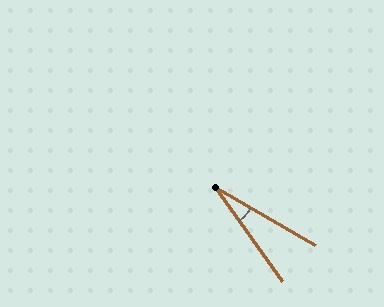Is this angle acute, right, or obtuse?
It is acute.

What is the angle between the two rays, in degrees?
Approximately 24 degrees.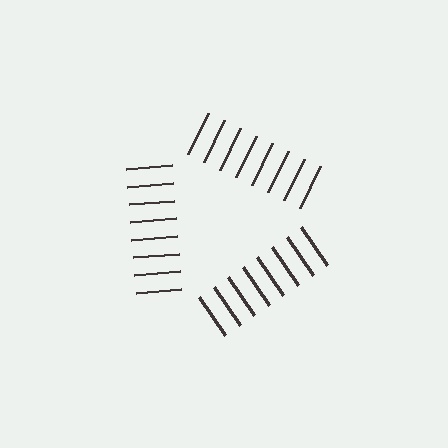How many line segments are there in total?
24 — 8 along each of the 3 edges.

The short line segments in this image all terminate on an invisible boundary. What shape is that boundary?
An illusory triangle — the line segments terminate on its edges but no continuous stroke is drawn.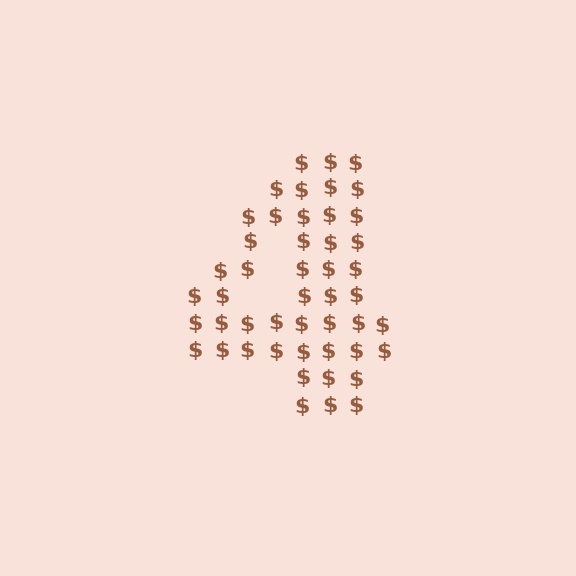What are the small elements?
The small elements are dollar signs.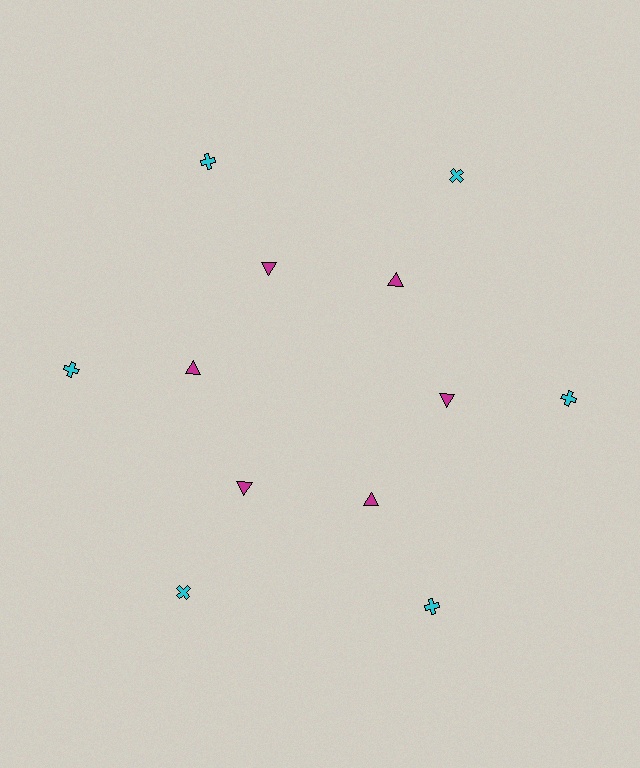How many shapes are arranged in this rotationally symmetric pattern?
There are 12 shapes, arranged in 6 groups of 2.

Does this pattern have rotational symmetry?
Yes, this pattern has 6-fold rotational symmetry. It looks the same after rotating 60 degrees around the center.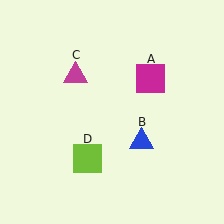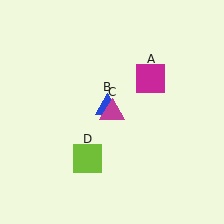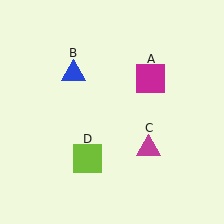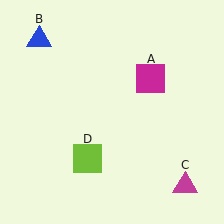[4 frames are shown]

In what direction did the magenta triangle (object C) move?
The magenta triangle (object C) moved down and to the right.